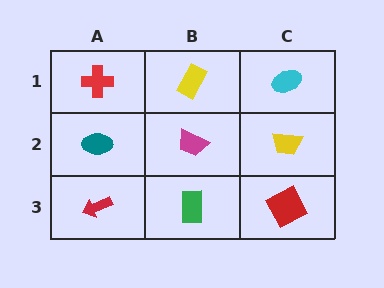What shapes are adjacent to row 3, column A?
A teal ellipse (row 2, column A), a green rectangle (row 3, column B).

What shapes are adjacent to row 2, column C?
A cyan ellipse (row 1, column C), a red square (row 3, column C), a magenta trapezoid (row 2, column B).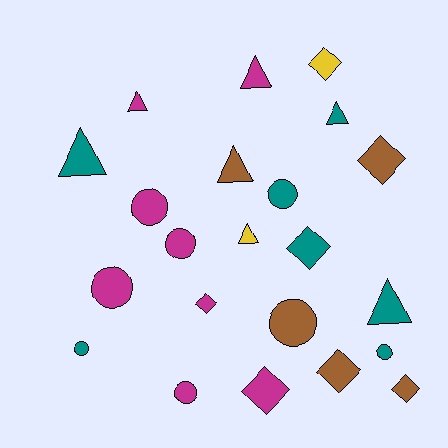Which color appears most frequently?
Magenta, with 8 objects.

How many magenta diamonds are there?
There are 2 magenta diamonds.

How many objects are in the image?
There are 22 objects.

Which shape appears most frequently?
Circle, with 8 objects.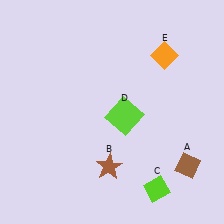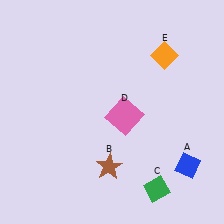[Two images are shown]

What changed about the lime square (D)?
In Image 1, D is lime. In Image 2, it changed to pink.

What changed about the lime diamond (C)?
In Image 1, C is lime. In Image 2, it changed to green.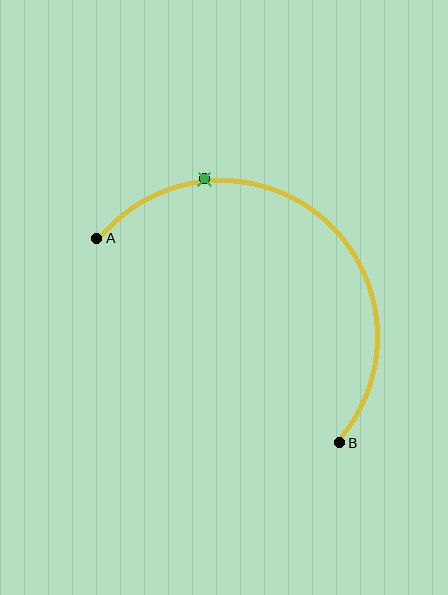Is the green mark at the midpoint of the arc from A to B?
No. The green mark lies on the arc but is closer to endpoint A. The arc midpoint would be at the point on the curve equidistant along the arc from both A and B.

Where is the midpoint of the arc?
The arc midpoint is the point on the curve farthest from the straight line joining A and B. It sits above and to the right of that line.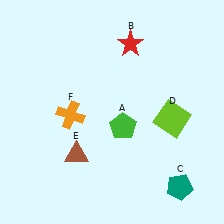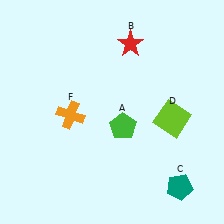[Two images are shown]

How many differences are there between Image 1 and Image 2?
There is 1 difference between the two images.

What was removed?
The brown triangle (E) was removed in Image 2.